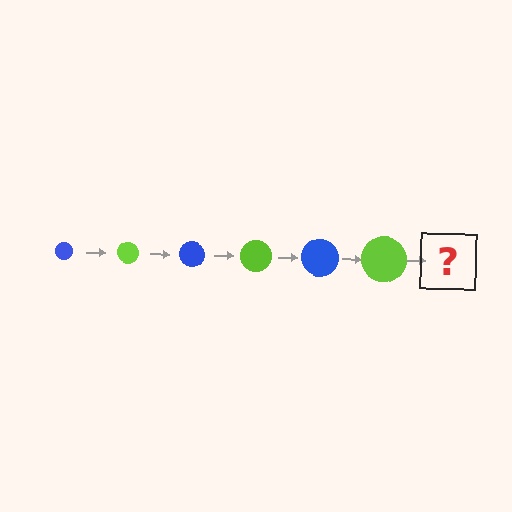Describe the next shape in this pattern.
It should be a blue circle, larger than the previous one.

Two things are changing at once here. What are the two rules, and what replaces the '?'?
The two rules are that the circle grows larger each step and the color cycles through blue and lime. The '?' should be a blue circle, larger than the previous one.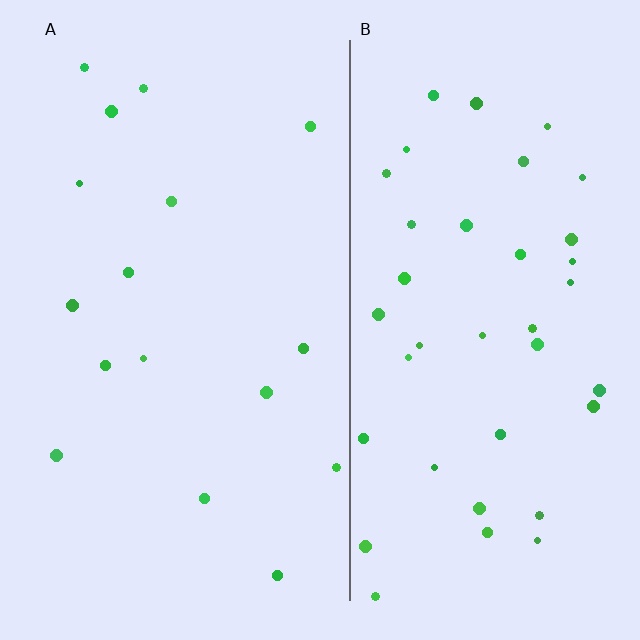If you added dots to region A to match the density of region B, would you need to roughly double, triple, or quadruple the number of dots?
Approximately double.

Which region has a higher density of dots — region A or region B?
B (the right).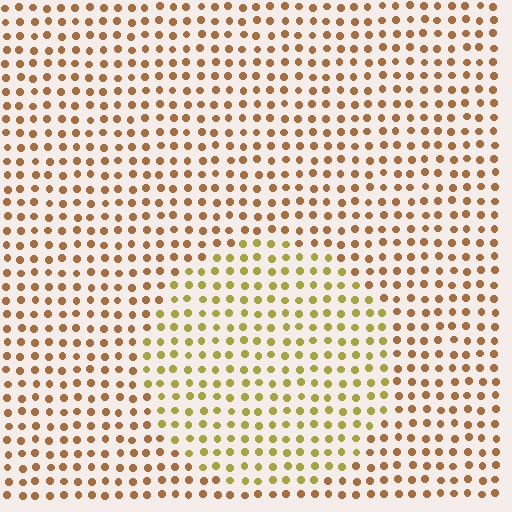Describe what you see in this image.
The image is filled with small brown elements in a uniform arrangement. A circle-shaped region is visible where the elements are tinted to a slightly different hue, forming a subtle color boundary.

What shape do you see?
I see a circle.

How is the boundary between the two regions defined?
The boundary is defined purely by a slight shift in hue (about 33 degrees). Spacing, size, and orientation are identical on both sides.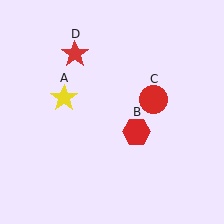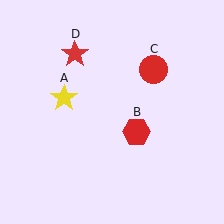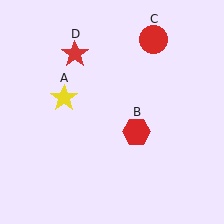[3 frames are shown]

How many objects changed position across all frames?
1 object changed position: red circle (object C).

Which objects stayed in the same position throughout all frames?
Yellow star (object A) and red hexagon (object B) and red star (object D) remained stationary.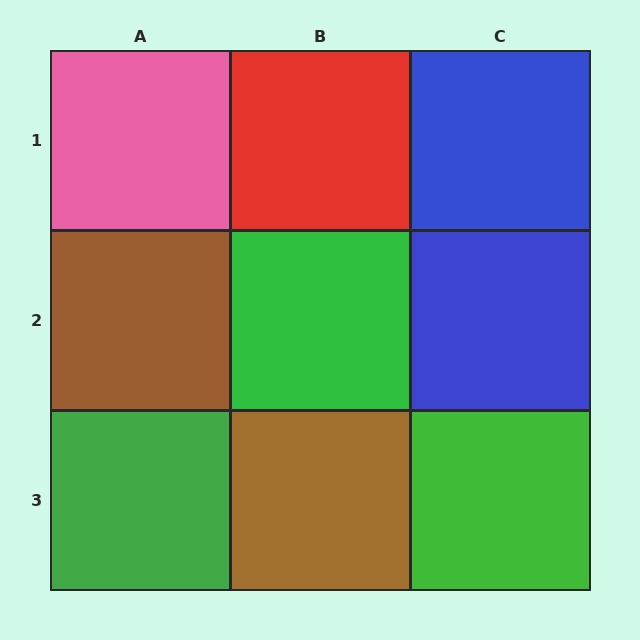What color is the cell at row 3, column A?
Green.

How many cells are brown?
2 cells are brown.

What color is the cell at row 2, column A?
Brown.